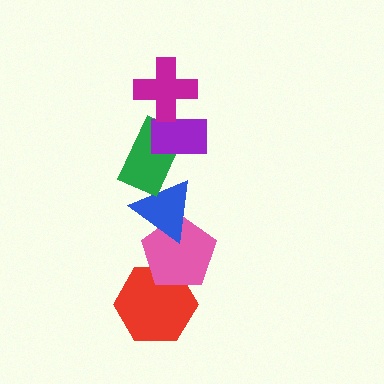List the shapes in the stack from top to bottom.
From top to bottom: the magenta cross, the purple rectangle, the green rectangle, the blue triangle, the pink pentagon, the red hexagon.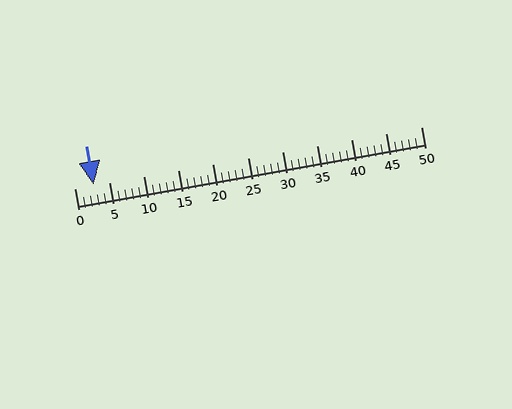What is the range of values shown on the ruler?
The ruler shows values from 0 to 50.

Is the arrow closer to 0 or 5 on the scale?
The arrow is closer to 5.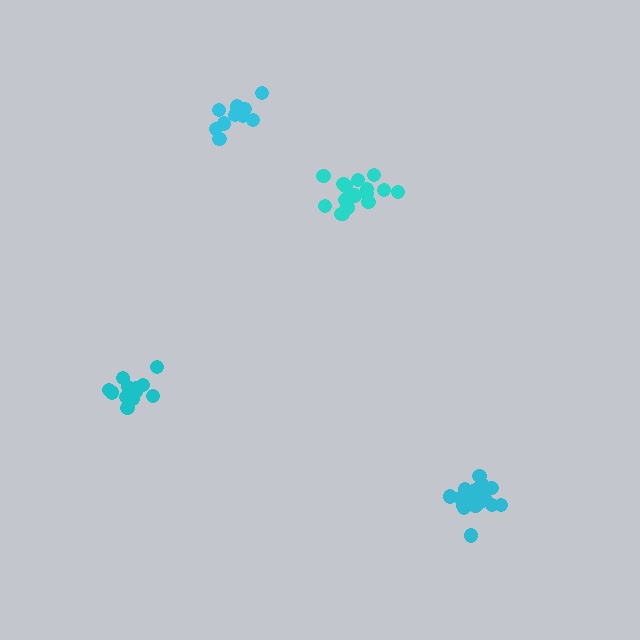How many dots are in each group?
Group 1: 13 dots, Group 2: 18 dots, Group 3: 12 dots, Group 4: 18 dots (61 total).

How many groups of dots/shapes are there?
There are 4 groups.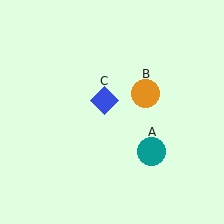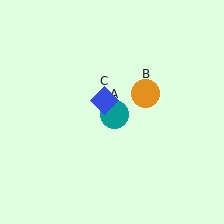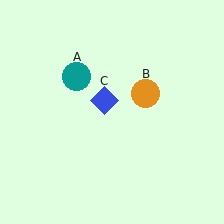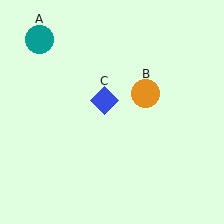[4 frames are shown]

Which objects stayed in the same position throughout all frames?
Orange circle (object B) and blue diamond (object C) remained stationary.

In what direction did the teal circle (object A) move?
The teal circle (object A) moved up and to the left.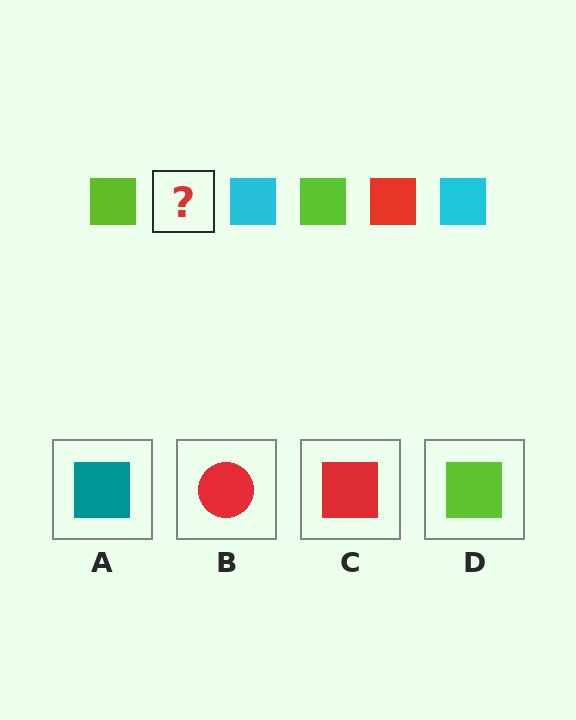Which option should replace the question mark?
Option C.